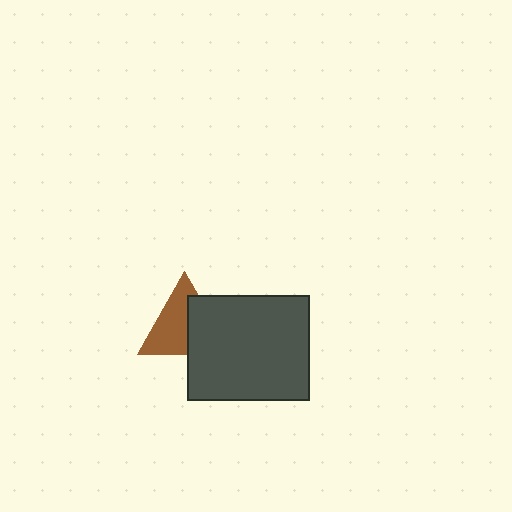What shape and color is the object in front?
The object in front is a dark gray rectangle.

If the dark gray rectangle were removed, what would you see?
You would see the complete brown triangle.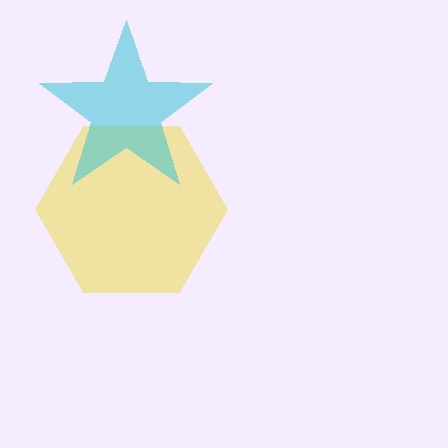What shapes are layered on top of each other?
The layered shapes are: a yellow hexagon, a cyan star.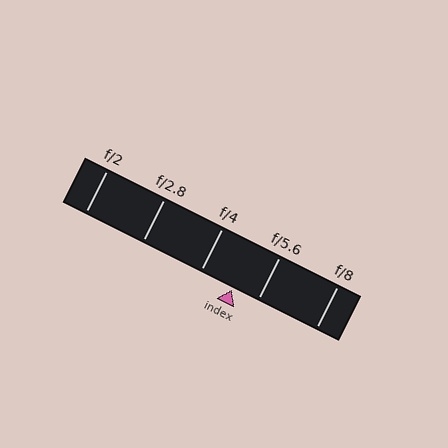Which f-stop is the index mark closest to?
The index mark is closest to f/5.6.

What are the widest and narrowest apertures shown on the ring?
The widest aperture shown is f/2 and the narrowest is f/8.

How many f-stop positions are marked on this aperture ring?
There are 5 f-stop positions marked.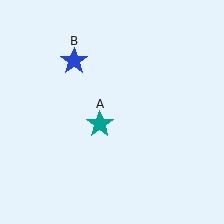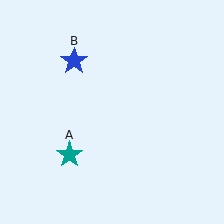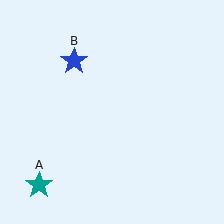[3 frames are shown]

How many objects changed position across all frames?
1 object changed position: teal star (object A).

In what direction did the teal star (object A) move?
The teal star (object A) moved down and to the left.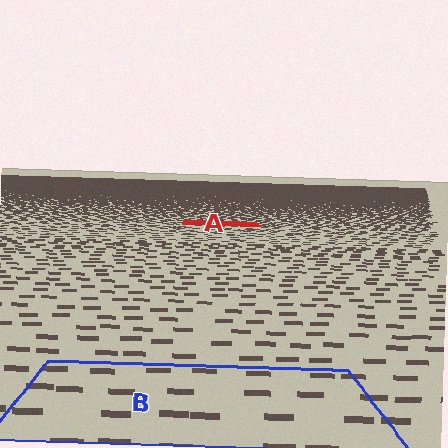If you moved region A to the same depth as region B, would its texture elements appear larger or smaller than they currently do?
They would appear larger. At a closer depth, the same texture elements are projected at a bigger on-screen size.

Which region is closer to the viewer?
Region B is closer. The texture elements there are larger and more spread out.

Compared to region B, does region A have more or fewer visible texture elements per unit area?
Region A has more texture elements per unit area — they are packed more densely because it is farther away.